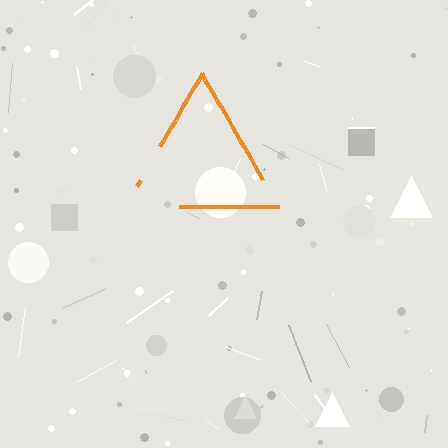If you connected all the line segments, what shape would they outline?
They would outline a triangle.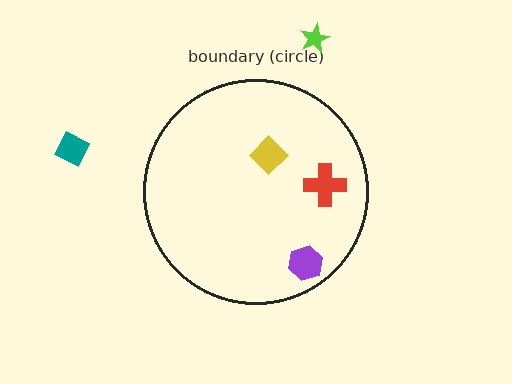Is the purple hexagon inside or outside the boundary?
Inside.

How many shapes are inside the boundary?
3 inside, 2 outside.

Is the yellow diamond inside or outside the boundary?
Inside.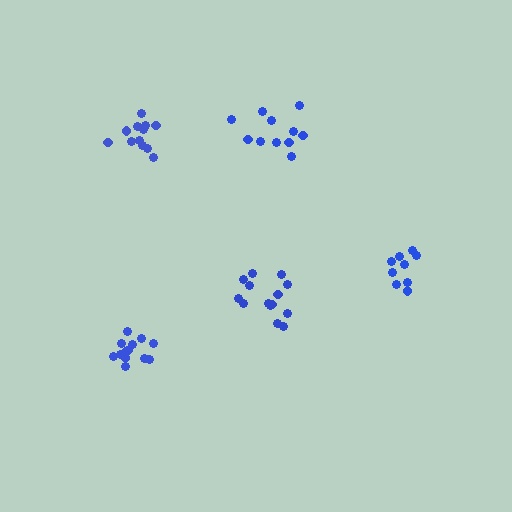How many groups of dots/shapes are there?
There are 5 groups.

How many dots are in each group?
Group 1: 14 dots, Group 2: 11 dots, Group 3: 13 dots, Group 4: 9 dots, Group 5: 12 dots (59 total).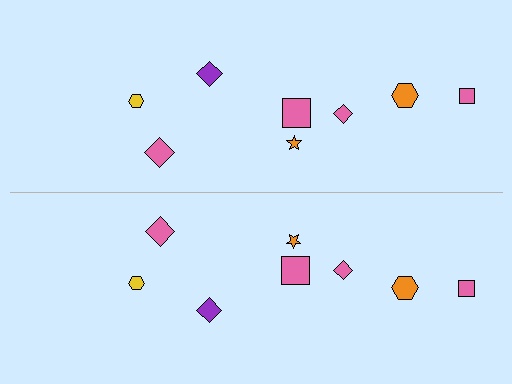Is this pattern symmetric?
Yes, this pattern has bilateral (reflection) symmetry.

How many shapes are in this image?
There are 16 shapes in this image.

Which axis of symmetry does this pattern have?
The pattern has a horizontal axis of symmetry running through the center of the image.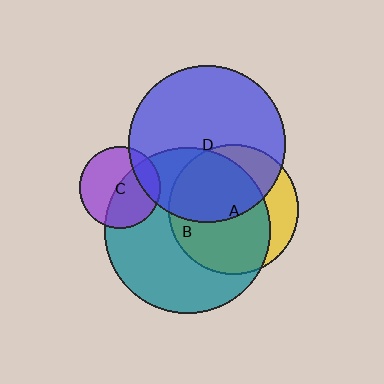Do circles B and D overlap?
Yes.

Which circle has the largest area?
Circle B (teal).